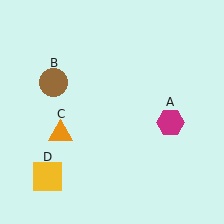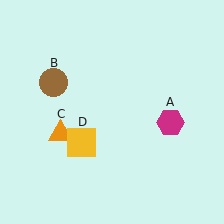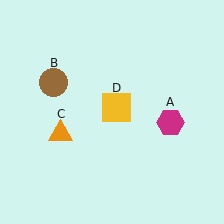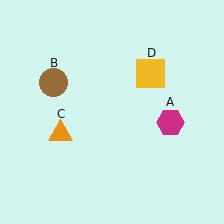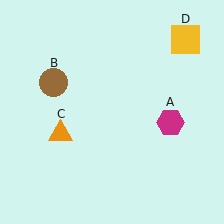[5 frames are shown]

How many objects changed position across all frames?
1 object changed position: yellow square (object D).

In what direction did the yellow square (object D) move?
The yellow square (object D) moved up and to the right.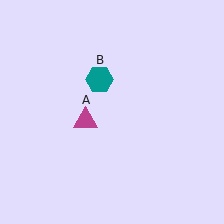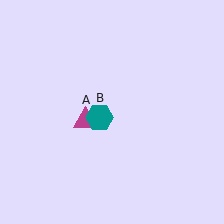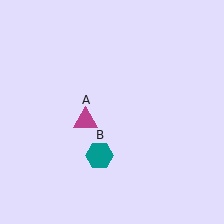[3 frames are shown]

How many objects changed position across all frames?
1 object changed position: teal hexagon (object B).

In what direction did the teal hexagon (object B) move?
The teal hexagon (object B) moved down.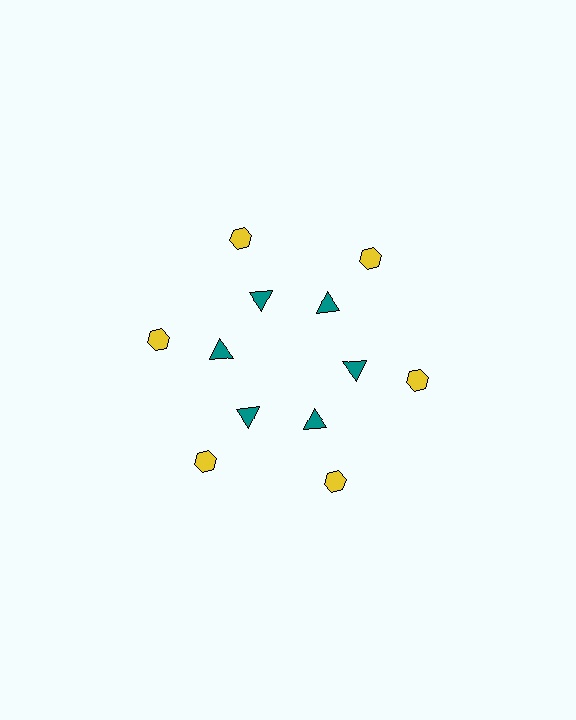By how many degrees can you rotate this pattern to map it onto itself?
The pattern maps onto itself every 60 degrees of rotation.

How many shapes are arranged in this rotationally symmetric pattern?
There are 12 shapes, arranged in 6 groups of 2.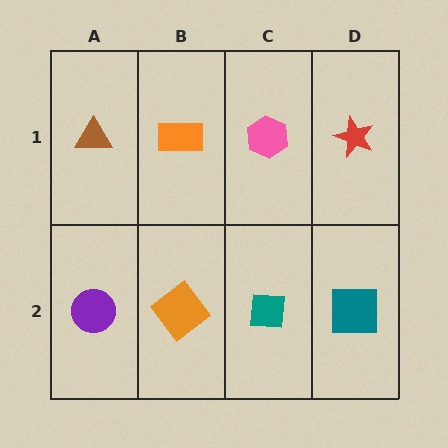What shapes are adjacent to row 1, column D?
A teal square (row 2, column D), a pink hexagon (row 1, column C).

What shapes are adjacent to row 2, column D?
A red star (row 1, column D), a teal square (row 2, column C).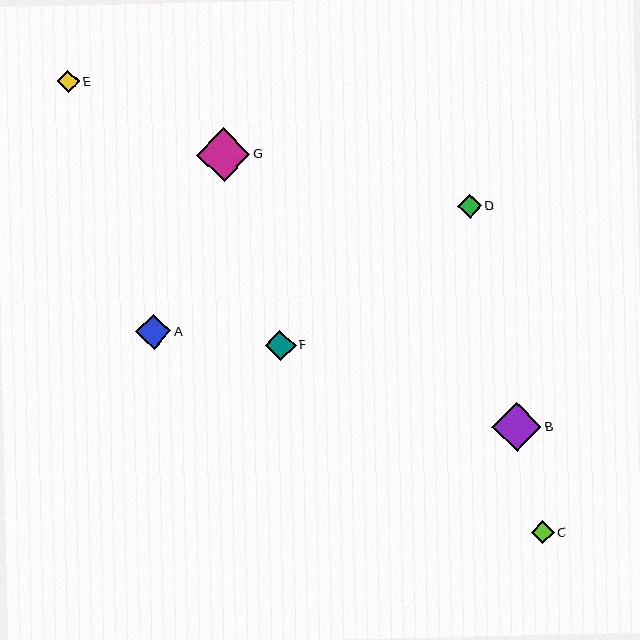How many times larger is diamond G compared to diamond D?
Diamond G is approximately 2.2 times the size of diamond D.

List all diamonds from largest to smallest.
From largest to smallest: G, B, A, F, D, C, E.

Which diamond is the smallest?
Diamond E is the smallest with a size of approximately 23 pixels.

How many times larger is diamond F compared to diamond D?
Diamond F is approximately 1.3 times the size of diamond D.